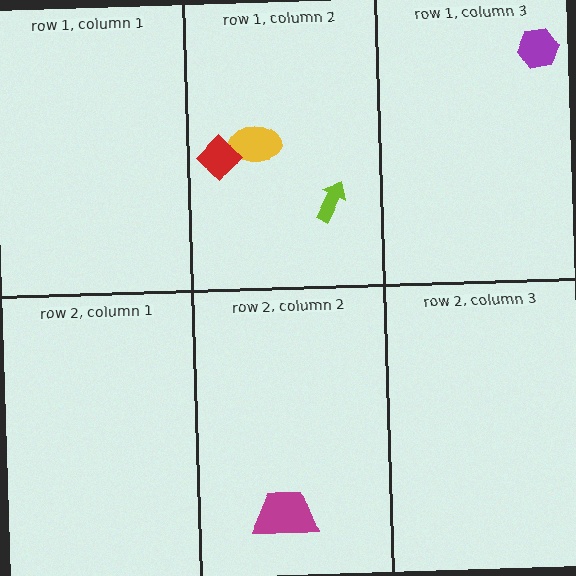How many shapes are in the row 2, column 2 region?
1.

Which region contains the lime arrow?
The row 1, column 2 region.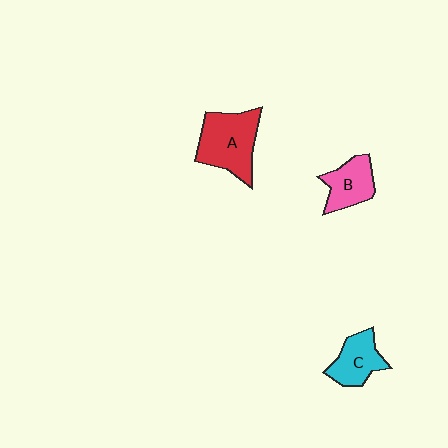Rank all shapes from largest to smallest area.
From largest to smallest: A (red), C (cyan), B (pink).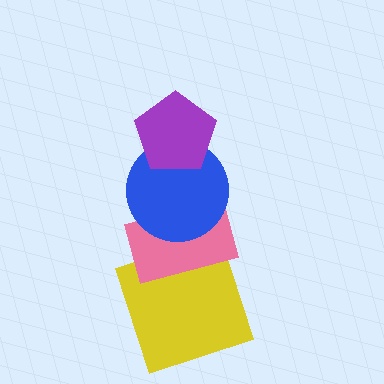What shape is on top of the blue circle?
The purple pentagon is on top of the blue circle.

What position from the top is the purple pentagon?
The purple pentagon is 1st from the top.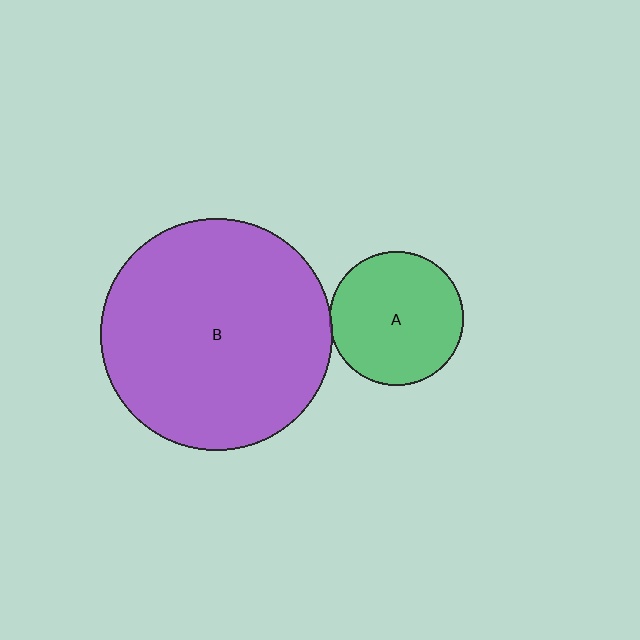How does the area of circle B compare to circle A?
Approximately 3.0 times.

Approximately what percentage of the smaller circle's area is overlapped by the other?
Approximately 5%.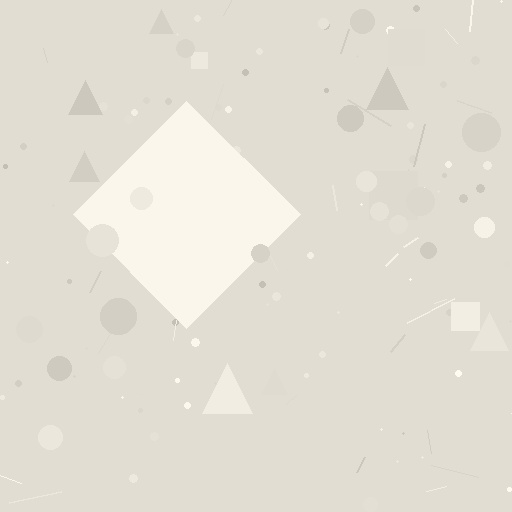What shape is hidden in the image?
A diamond is hidden in the image.